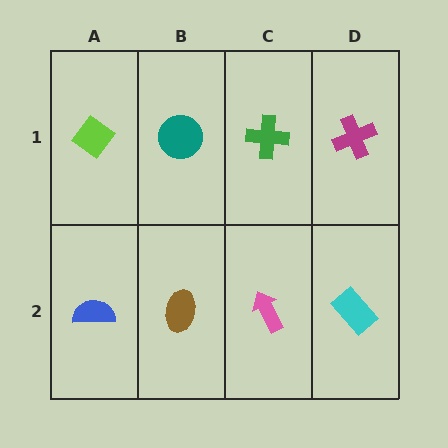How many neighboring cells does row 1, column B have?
3.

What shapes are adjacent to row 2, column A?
A lime diamond (row 1, column A), a brown ellipse (row 2, column B).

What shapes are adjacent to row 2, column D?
A magenta cross (row 1, column D), a pink arrow (row 2, column C).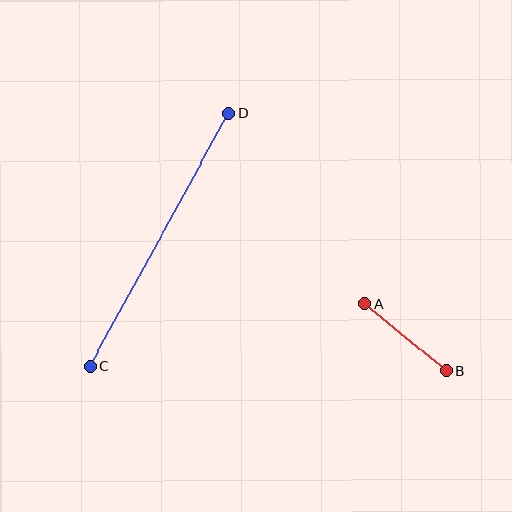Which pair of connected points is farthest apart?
Points C and D are farthest apart.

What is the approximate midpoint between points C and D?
The midpoint is at approximately (160, 240) pixels.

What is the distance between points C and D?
The distance is approximately 288 pixels.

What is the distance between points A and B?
The distance is approximately 105 pixels.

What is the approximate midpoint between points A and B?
The midpoint is at approximately (406, 338) pixels.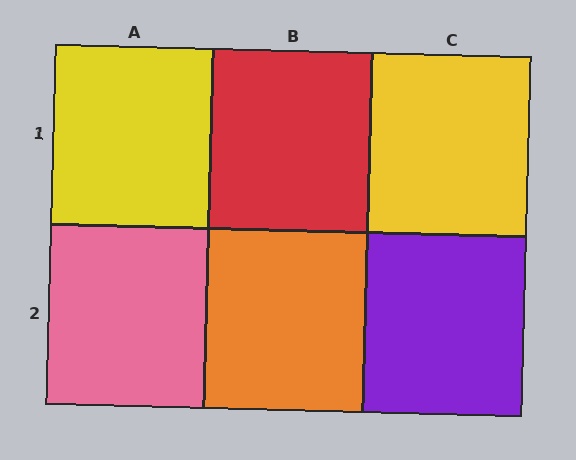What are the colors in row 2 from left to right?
Pink, orange, purple.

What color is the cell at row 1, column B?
Red.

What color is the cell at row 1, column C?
Yellow.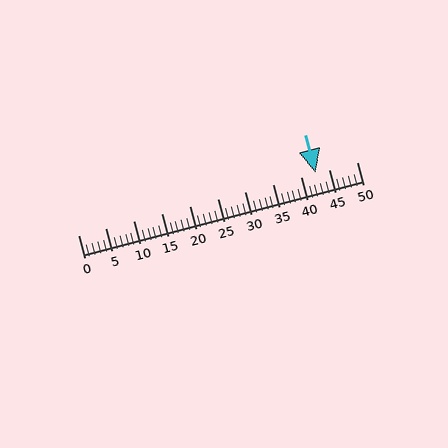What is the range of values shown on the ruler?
The ruler shows values from 0 to 50.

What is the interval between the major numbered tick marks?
The major tick marks are spaced 5 units apart.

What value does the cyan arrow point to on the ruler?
The cyan arrow points to approximately 43.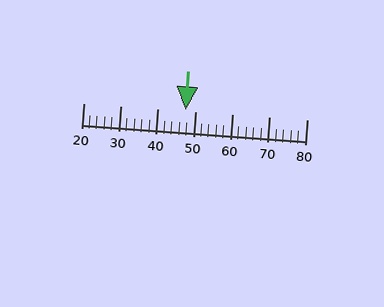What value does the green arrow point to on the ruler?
The green arrow points to approximately 48.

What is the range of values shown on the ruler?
The ruler shows values from 20 to 80.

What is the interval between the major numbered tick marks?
The major tick marks are spaced 10 units apart.